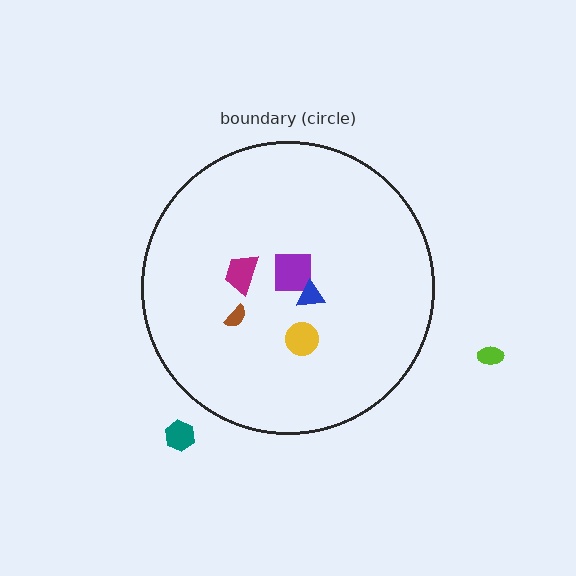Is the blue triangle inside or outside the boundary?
Inside.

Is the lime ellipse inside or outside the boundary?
Outside.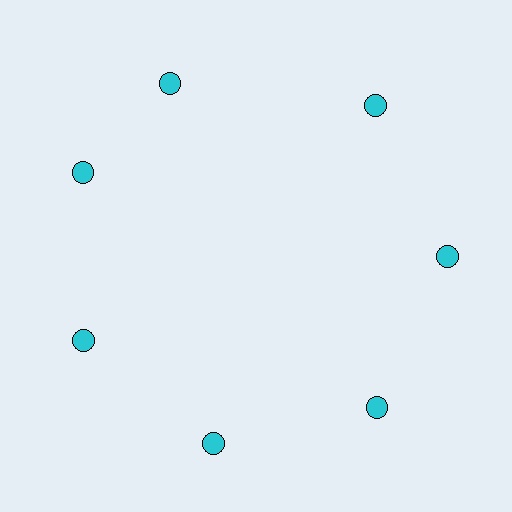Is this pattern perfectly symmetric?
No. The 7 cyan circles are arranged in a ring, but one element near the 12 o'clock position is rotated out of alignment along the ring, breaking the 7-fold rotational symmetry.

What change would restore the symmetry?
The symmetry would be restored by rotating it back into even spacing with its neighbors so that all 7 circles sit at equal angles and equal distance from the center.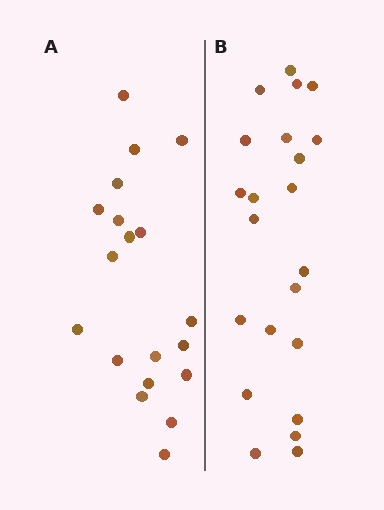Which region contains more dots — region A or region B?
Region B (the right region) has more dots.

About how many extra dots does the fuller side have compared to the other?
Region B has just a few more — roughly 2 or 3 more dots than region A.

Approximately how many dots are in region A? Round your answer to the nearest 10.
About 20 dots. (The exact count is 19, which rounds to 20.)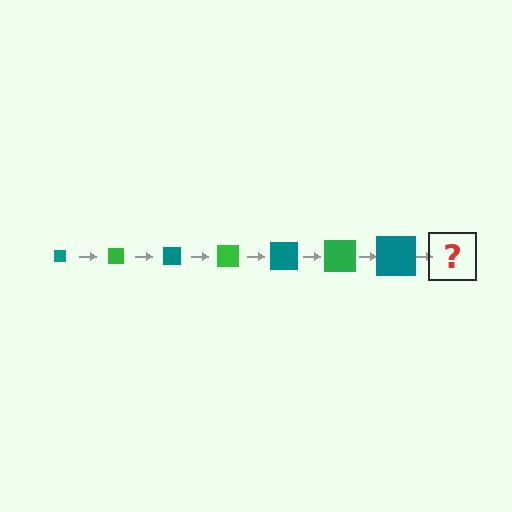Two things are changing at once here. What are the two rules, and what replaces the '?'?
The two rules are that the square grows larger each step and the color cycles through teal and green. The '?' should be a green square, larger than the previous one.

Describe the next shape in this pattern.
It should be a green square, larger than the previous one.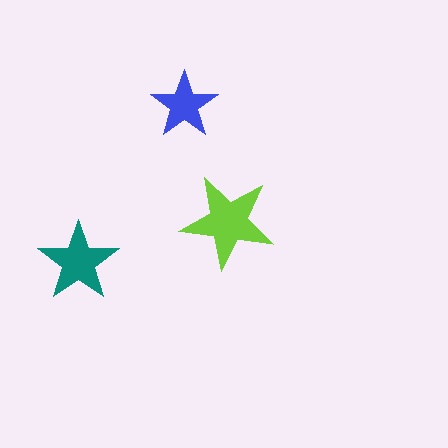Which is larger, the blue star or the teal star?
The teal one.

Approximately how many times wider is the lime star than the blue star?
About 1.5 times wider.